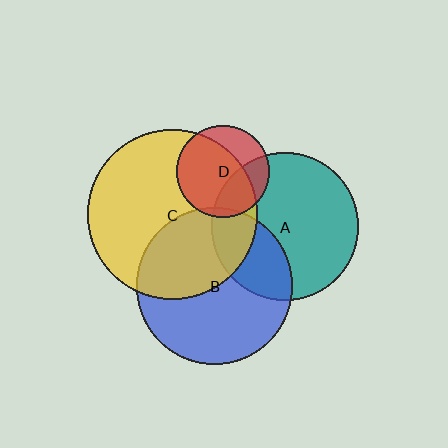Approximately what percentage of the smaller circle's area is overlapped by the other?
Approximately 30%.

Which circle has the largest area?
Circle C (yellow).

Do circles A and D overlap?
Yes.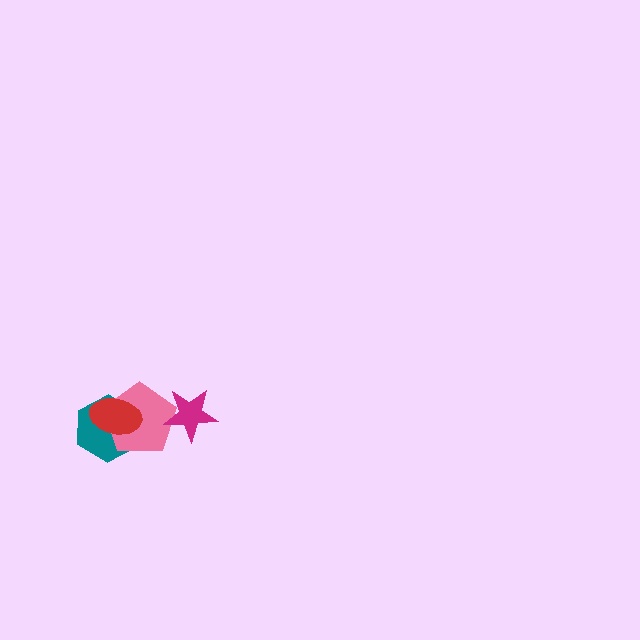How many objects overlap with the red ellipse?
2 objects overlap with the red ellipse.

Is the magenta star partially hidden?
No, no other shape covers it.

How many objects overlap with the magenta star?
1 object overlaps with the magenta star.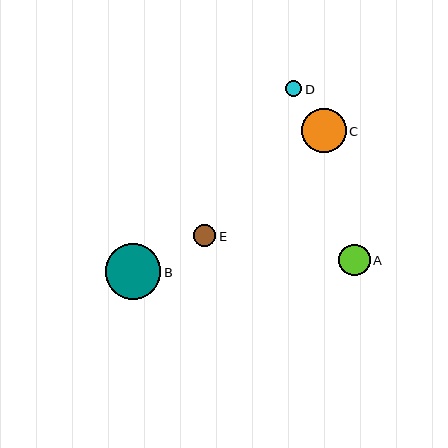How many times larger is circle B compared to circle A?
Circle B is approximately 1.8 times the size of circle A.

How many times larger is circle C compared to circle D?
Circle C is approximately 2.7 times the size of circle D.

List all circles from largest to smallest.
From largest to smallest: B, C, A, E, D.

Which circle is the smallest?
Circle D is the smallest with a size of approximately 16 pixels.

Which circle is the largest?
Circle B is the largest with a size of approximately 56 pixels.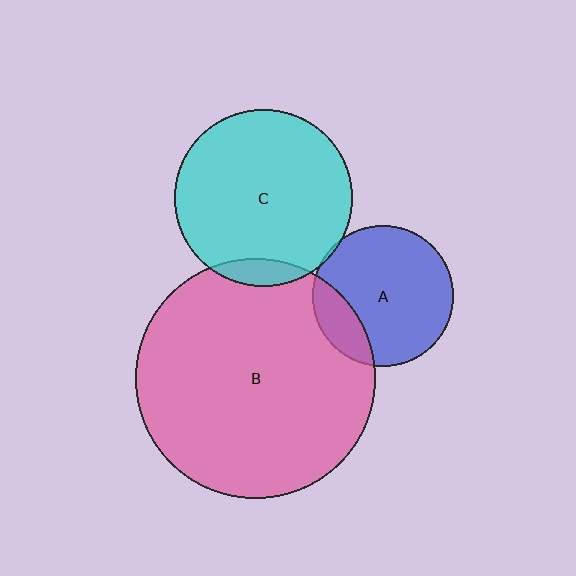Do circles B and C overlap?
Yes.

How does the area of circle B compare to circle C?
Approximately 1.8 times.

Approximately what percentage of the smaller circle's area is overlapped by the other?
Approximately 10%.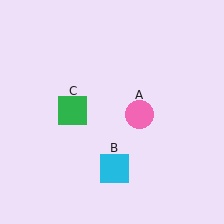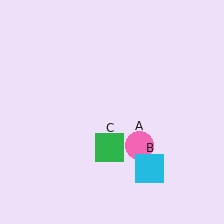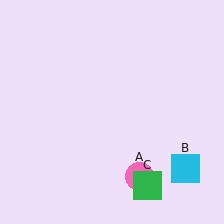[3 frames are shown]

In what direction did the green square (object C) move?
The green square (object C) moved down and to the right.